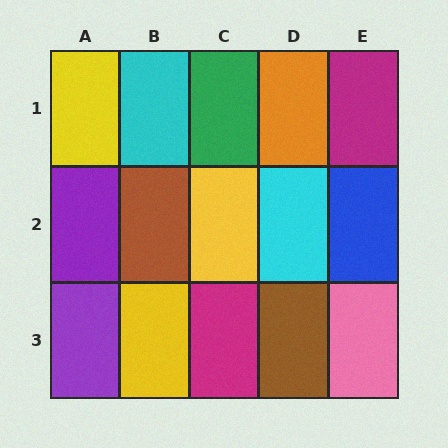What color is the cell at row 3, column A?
Purple.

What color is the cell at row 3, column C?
Magenta.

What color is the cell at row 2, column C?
Yellow.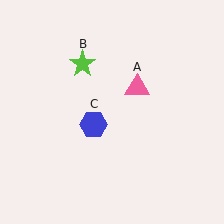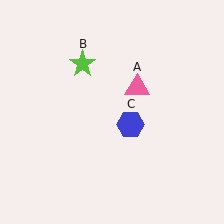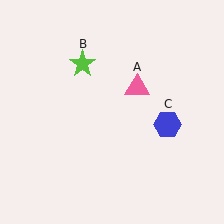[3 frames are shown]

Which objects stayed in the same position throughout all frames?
Pink triangle (object A) and lime star (object B) remained stationary.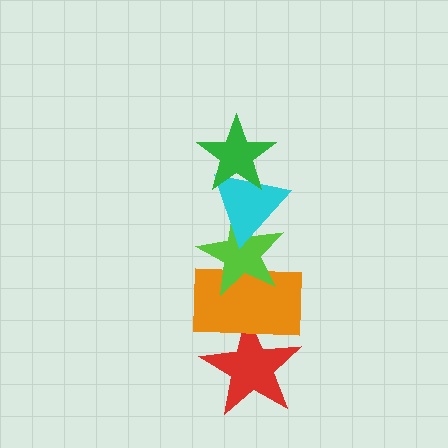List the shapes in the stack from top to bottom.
From top to bottom: the green star, the cyan triangle, the lime star, the orange rectangle, the red star.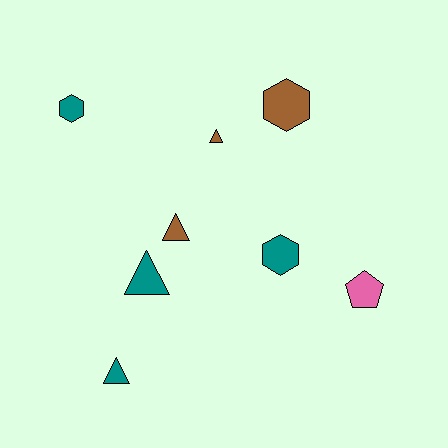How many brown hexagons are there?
There is 1 brown hexagon.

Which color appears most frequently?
Teal, with 4 objects.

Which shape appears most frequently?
Triangle, with 4 objects.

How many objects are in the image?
There are 8 objects.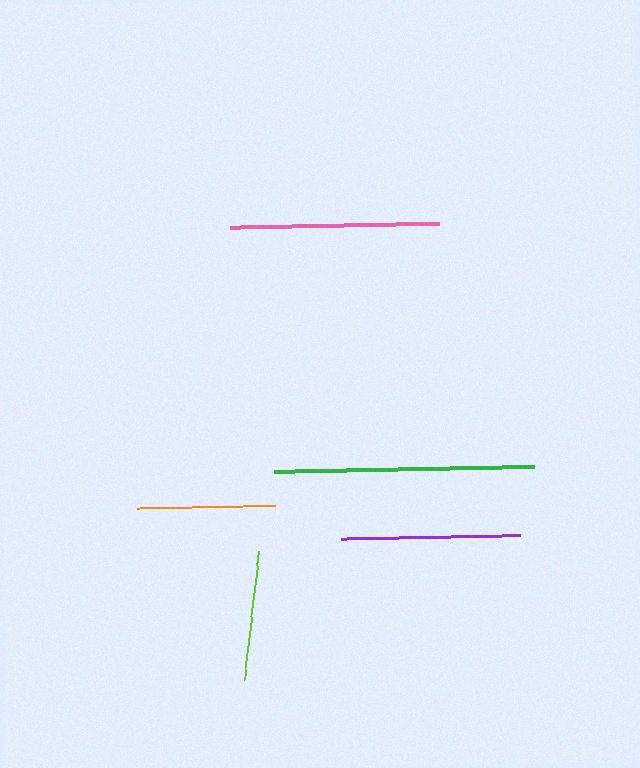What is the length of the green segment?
The green segment is approximately 259 pixels long.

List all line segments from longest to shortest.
From longest to shortest: green, pink, purple, orange, lime.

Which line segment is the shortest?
The lime line is the shortest at approximately 129 pixels.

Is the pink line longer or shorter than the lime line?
The pink line is longer than the lime line.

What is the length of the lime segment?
The lime segment is approximately 129 pixels long.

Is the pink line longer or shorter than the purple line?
The pink line is longer than the purple line.